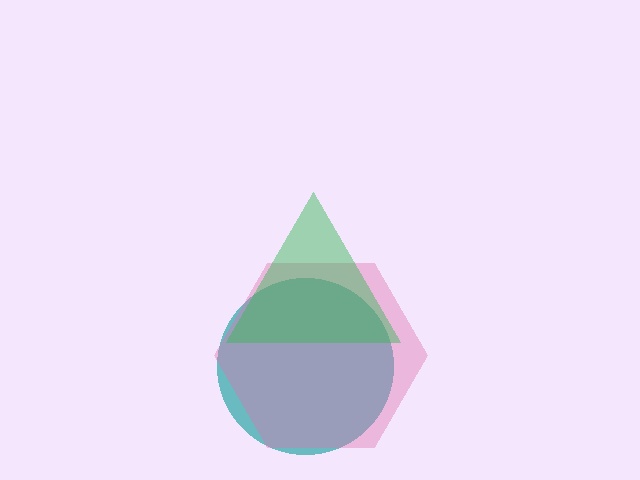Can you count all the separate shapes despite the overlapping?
Yes, there are 3 separate shapes.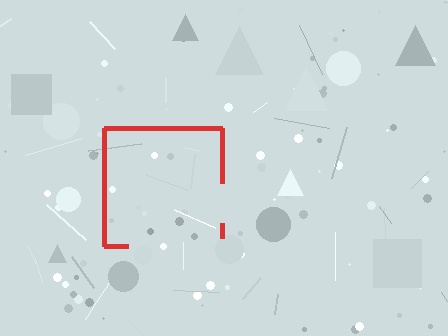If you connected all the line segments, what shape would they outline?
They would outline a square.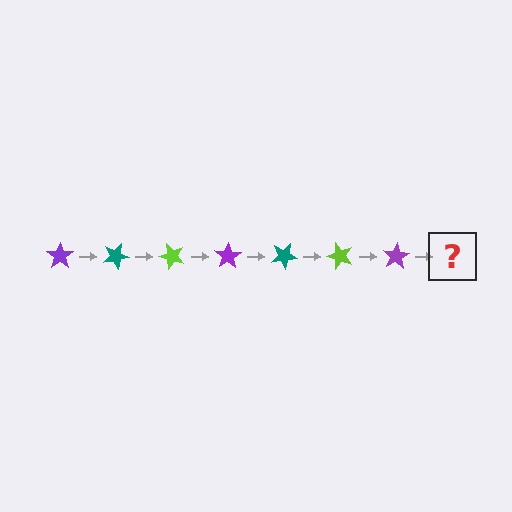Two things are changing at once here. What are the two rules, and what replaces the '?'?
The two rules are that it rotates 25 degrees each step and the color cycles through purple, teal, and lime. The '?' should be a teal star, rotated 175 degrees from the start.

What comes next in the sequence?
The next element should be a teal star, rotated 175 degrees from the start.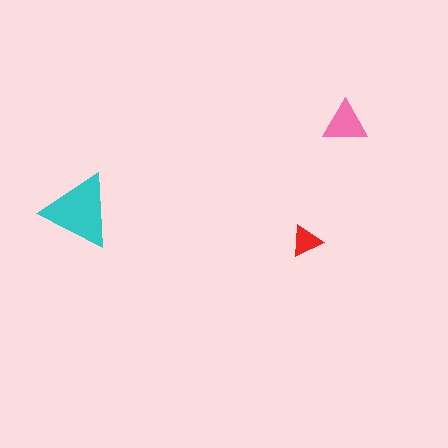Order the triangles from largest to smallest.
the cyan one, the pink one, the red one.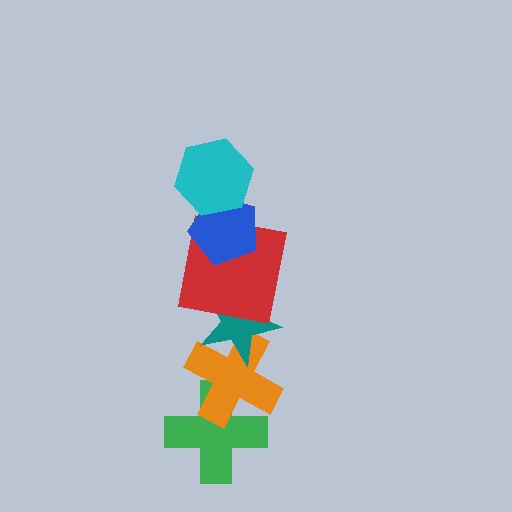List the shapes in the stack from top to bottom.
From top to bottom: the cyan hexagon, the blue pentagon, the red square, the teal star, the orange cross, the green cross.